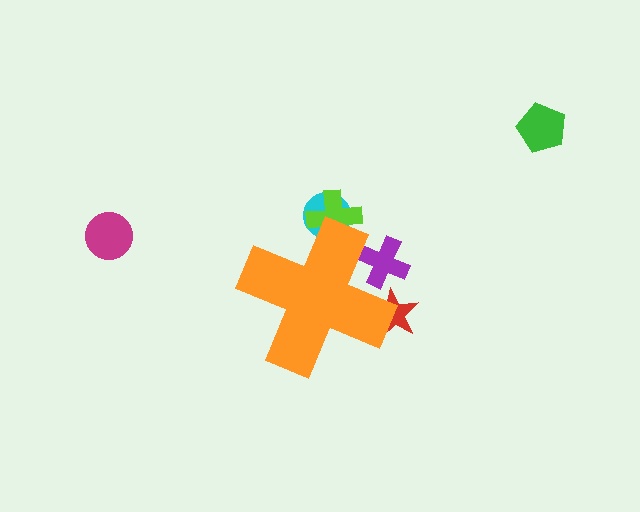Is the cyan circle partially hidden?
Yes, the cyan circle is partially hidden behind the orange cross.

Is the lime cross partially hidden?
Yes, the lime cross is partially hidden behind the orange cross.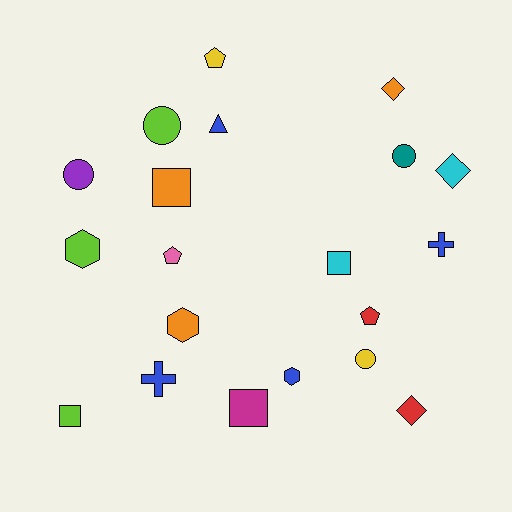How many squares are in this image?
There are 4 squares.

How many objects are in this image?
There are 20 objects.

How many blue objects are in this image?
There are 4 blue objects.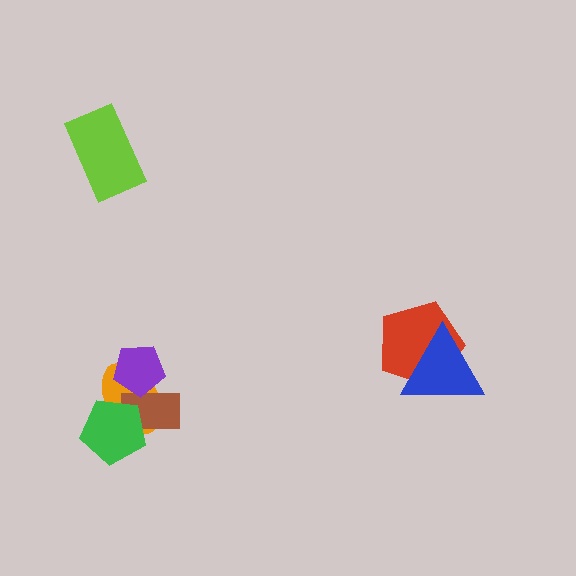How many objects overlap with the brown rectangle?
3 objects overlap with the brown rectangle.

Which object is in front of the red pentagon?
The blue triangle is in front of the red pentagon.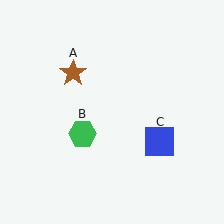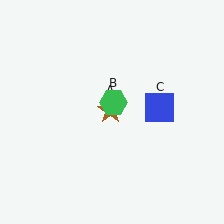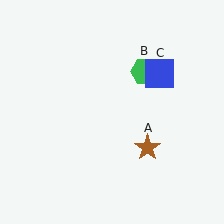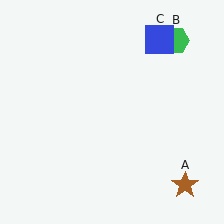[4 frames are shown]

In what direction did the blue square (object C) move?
The blue square (object C) moved up.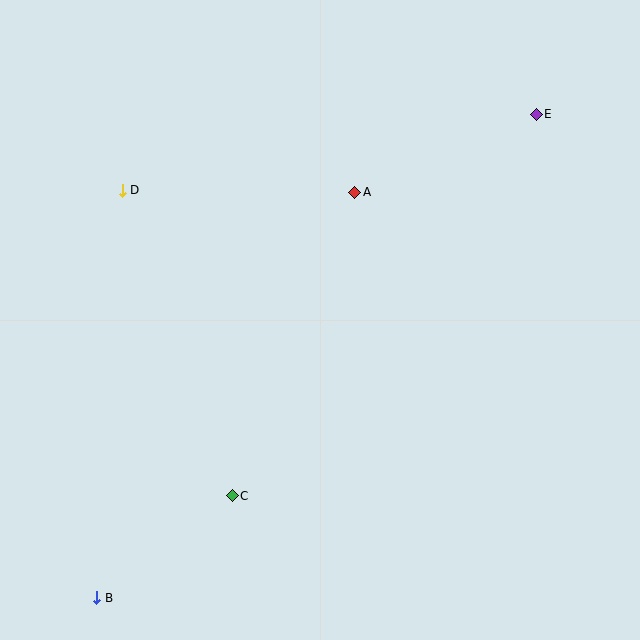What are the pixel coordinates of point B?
Point B is at (97, 598).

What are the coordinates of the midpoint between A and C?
The midpoint between A and C is at (293, 344).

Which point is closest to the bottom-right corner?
Point C is closest to the bottom-right corner.